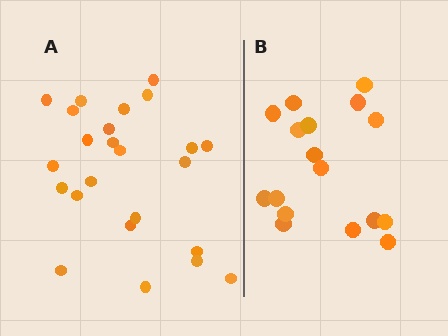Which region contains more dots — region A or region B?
Region A (the left region) has more dots.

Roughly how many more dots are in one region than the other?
Region A has roughly 8 or so more dots than region B.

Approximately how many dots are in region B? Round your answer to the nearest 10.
About 20 dots. (The exact count is 17, which rounds to 20.)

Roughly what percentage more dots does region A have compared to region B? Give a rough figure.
About 40% more.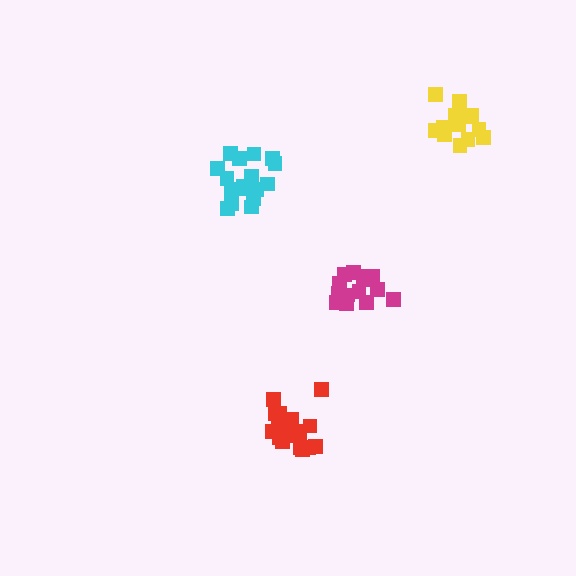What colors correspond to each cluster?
The clusters are colored: cyan, magenta, red, yellow.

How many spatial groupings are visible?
There are 4 spatial groupings.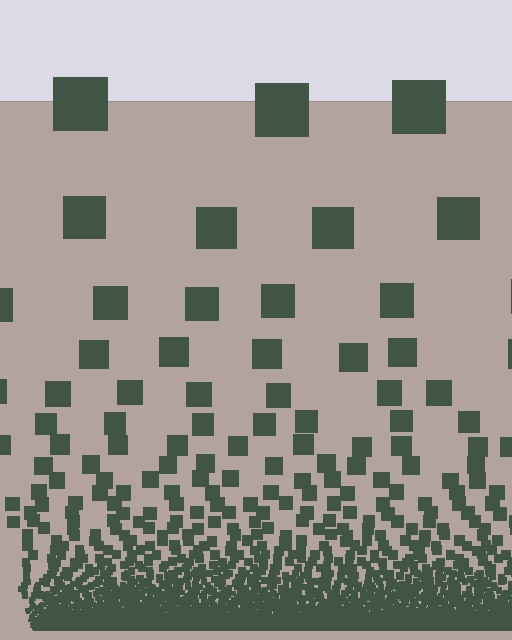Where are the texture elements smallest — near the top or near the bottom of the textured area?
Near the bottom.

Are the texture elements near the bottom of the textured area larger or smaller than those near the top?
Smaller. The gradient is inverted — elements near the bottom are smaller and denser.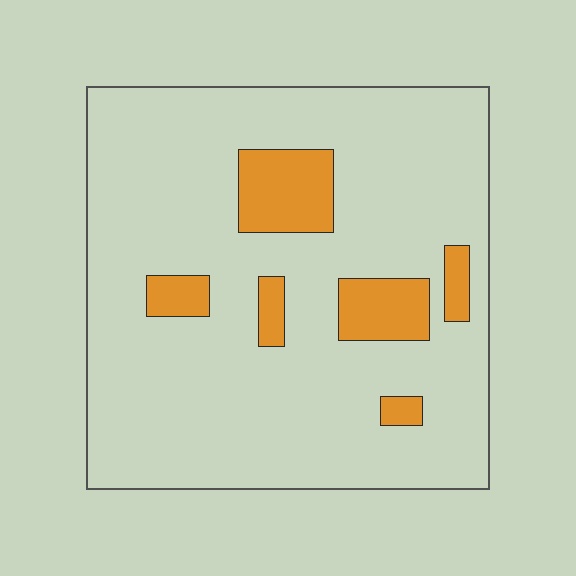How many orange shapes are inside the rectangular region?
6.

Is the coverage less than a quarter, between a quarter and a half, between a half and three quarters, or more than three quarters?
Less than a quarter.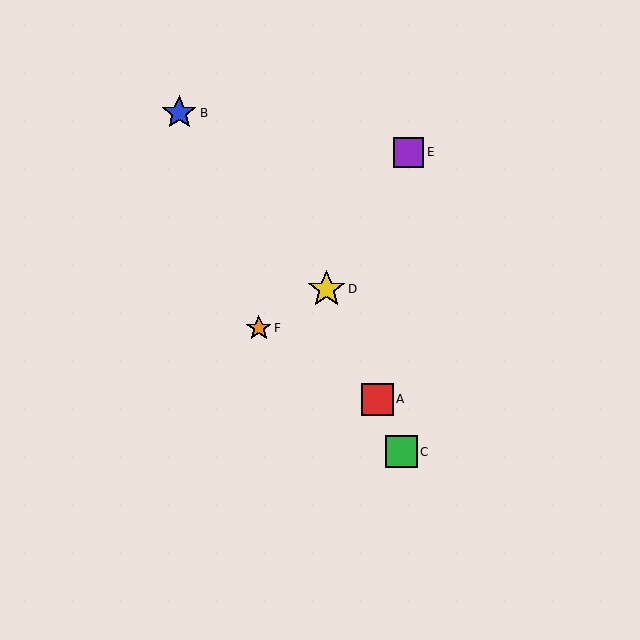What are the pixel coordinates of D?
Object D is at (326, 289).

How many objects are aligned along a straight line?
3 objects (A, C, D) are aligned along a straight line.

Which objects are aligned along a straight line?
Objects A, C, D are aligned along a straight line.